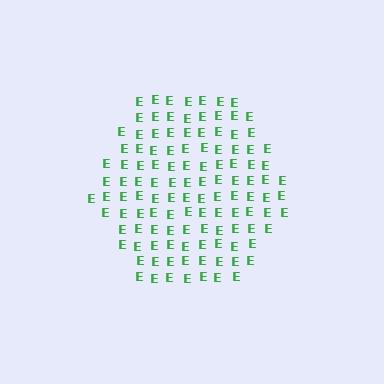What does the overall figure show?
The overall figure shows a hexagon.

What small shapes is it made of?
It is made of small letter E's.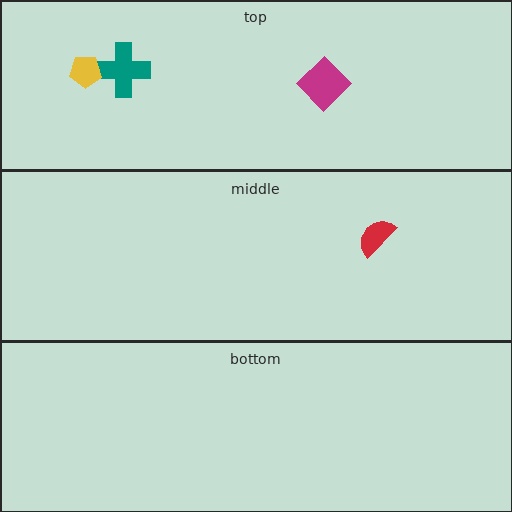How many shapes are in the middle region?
1.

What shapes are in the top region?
The teal cross, the magenta diamond, the yellow pentagon.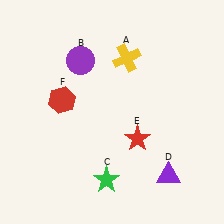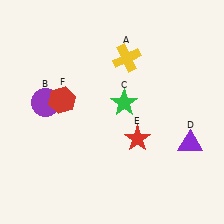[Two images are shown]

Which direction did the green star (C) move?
The green star (C) moved up.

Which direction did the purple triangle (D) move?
The purple triangle (D) moved up.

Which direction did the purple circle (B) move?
The purple circle (B) moved down.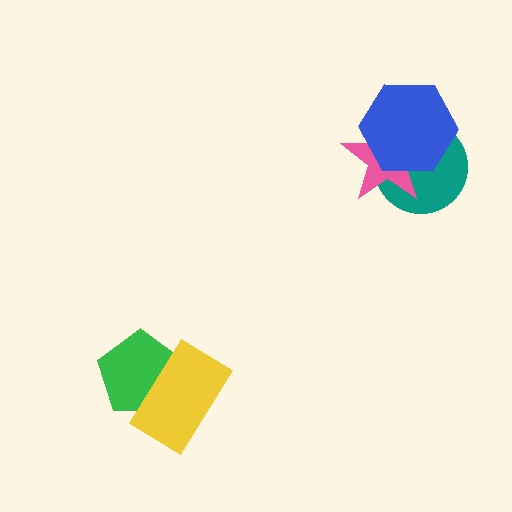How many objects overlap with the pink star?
2 objects overlap with the pink star.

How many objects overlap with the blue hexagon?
2 objects overlap with the blue hexagon.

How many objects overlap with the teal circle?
2 objects overlap with the teal circle.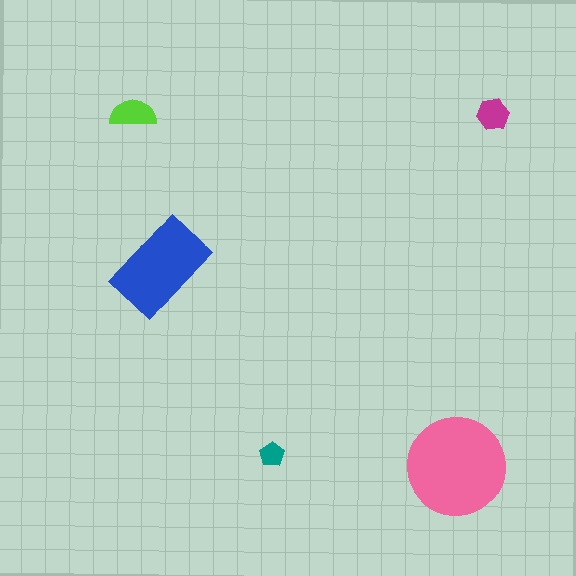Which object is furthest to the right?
The magenta hexagon is rightmost.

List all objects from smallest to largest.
The teal pentagon, the magenta hexagon, the lime semicircle, the blue rectangle, the pink circle.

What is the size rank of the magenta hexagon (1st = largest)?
4th.